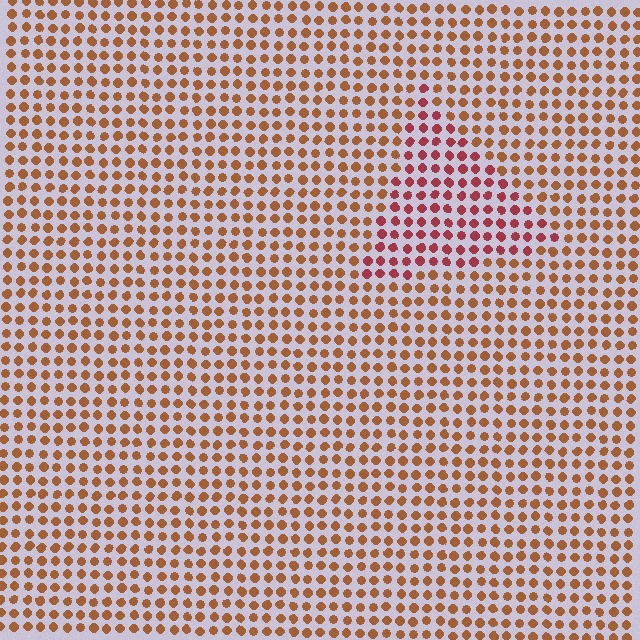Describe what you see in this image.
The image is filled with small brown elements in a uniform arrangement. A triangle-shaped region is visible where the elements are tinted to a slightly different hue, forming a subtle color boundary.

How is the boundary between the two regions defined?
The boundary is defined purely by a slight shift in hue (about 33 degrees). Spacing, size, and orientation are identical on both sides.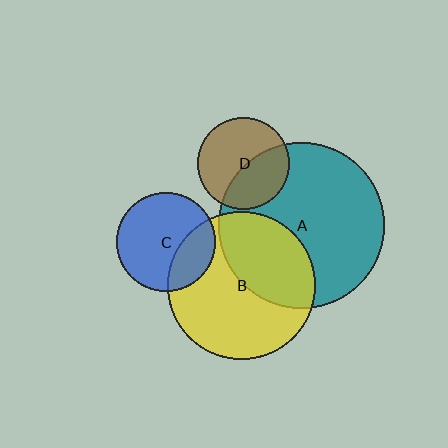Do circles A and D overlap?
Yes.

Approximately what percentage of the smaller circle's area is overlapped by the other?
Approximately 40%.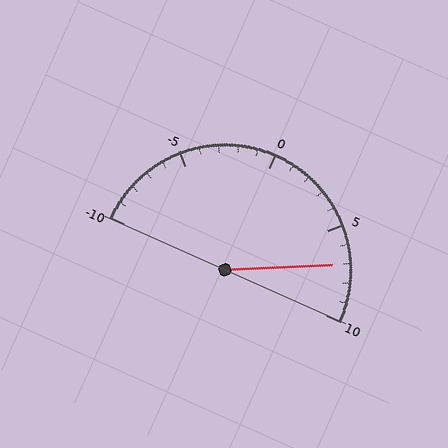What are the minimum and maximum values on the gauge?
The gauge ranges from -10 to 10.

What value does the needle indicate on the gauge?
The needle indicates approximately 7.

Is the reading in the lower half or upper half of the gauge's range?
The reading is in the upper half of the range (-10 to 10).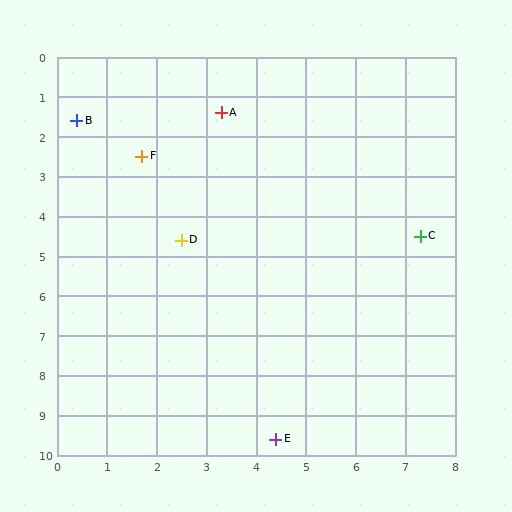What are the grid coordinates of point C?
Point C is at approximately (7.3, 4.5).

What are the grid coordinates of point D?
Point D is at approximately (2.5, 4.6).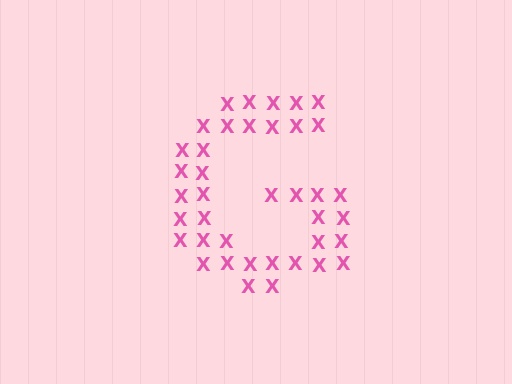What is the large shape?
The large shape is the letter G.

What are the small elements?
The small elements are letter X's.